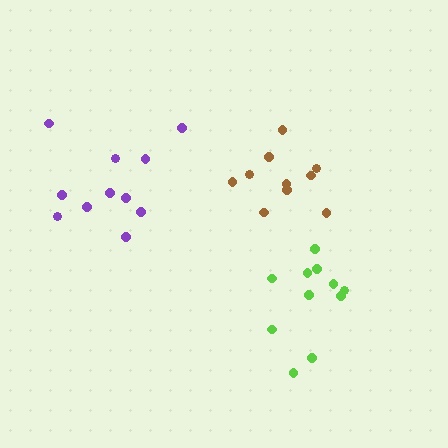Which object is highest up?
The purple cluster is topmost.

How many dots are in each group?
Group 1: 10 dots, Group 2: 11 dots, Group 3: 11 dots (32 total).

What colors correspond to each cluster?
The clusters are colored: brown, lime, purple.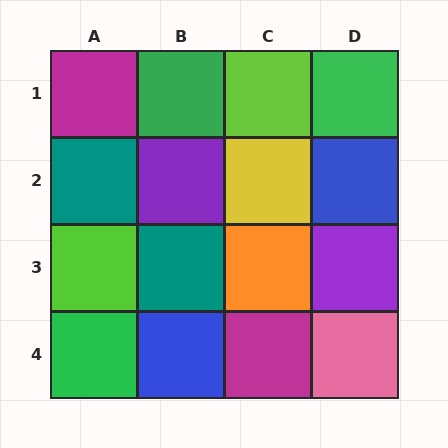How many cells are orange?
1 cell is orange.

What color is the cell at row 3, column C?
Orange.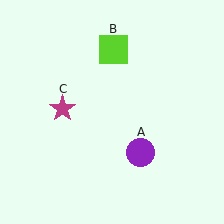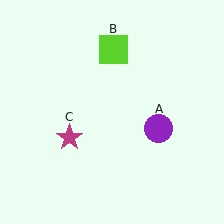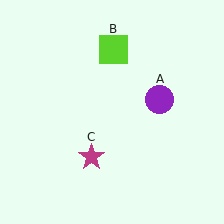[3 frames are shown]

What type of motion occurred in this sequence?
The purple circle (object A), magenta star (object C) rotated counterclockwise around the center of the scene.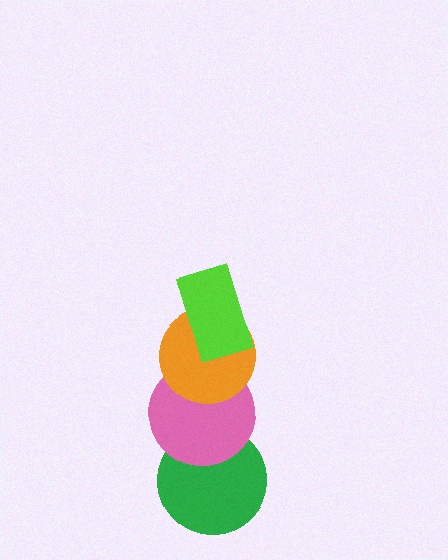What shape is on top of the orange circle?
The lime rectangle is on top of the orange circle.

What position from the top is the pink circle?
The pink circle is 3rd from the top.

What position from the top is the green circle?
The green circle is 4th from the top.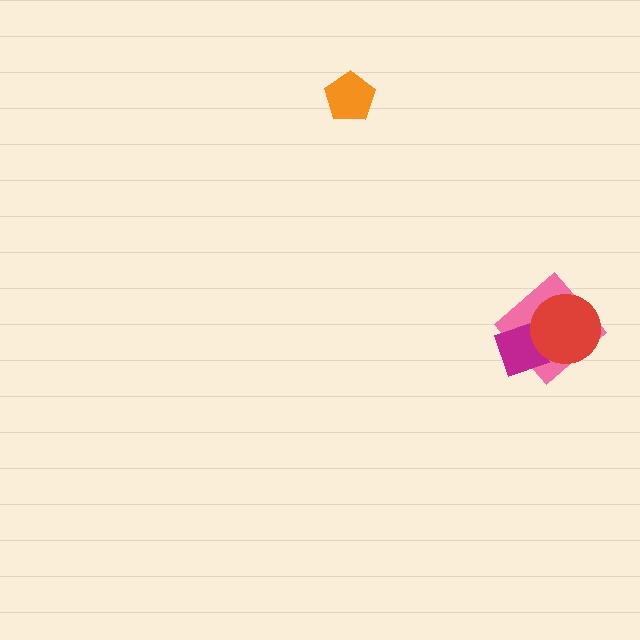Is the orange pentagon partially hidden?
No, no other shape covers it.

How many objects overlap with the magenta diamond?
2 objects overlap with the magenta diamond.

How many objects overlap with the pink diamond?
2 objects overlap with the pink diamond.